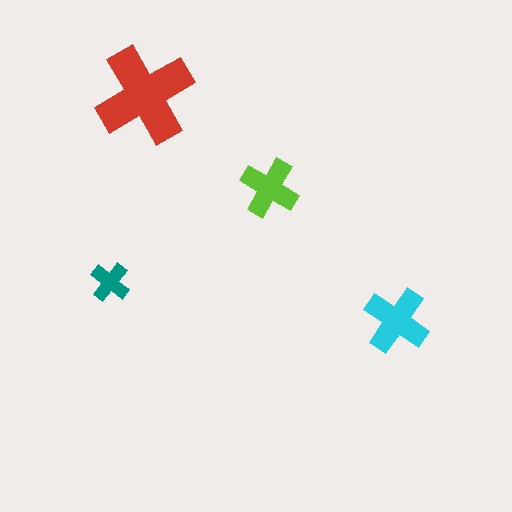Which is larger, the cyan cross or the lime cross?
The cyan one.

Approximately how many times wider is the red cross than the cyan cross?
About 1.5 times wider.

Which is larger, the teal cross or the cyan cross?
The cyan one.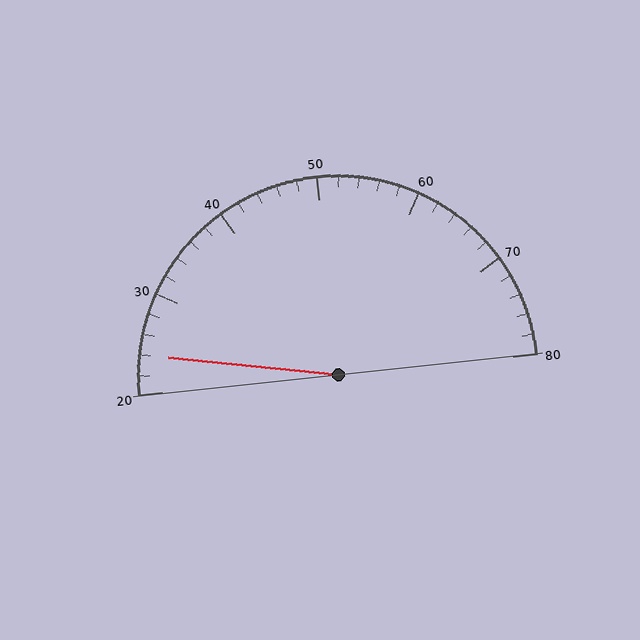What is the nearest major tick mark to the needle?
The nearest major tick mark is 20.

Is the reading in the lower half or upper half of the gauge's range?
The reading is in the lower half of the range (20 to 80).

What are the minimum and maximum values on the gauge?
The gauge ranges from 20 to 80.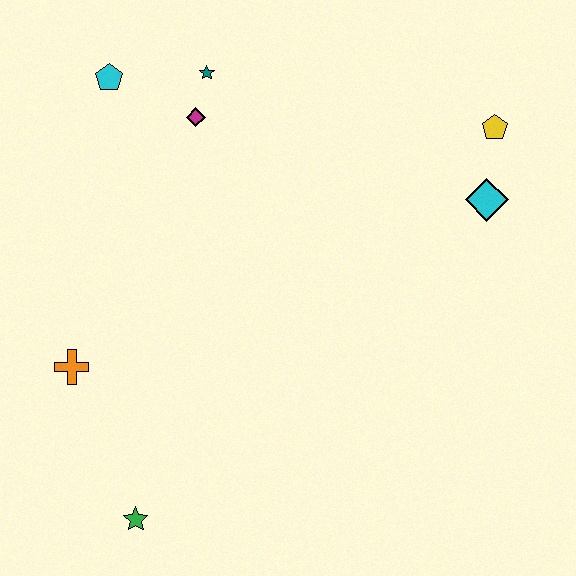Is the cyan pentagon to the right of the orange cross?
Yes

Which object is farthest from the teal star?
The green star is farthest from the teal star.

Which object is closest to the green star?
The orange cross is closest to the green star.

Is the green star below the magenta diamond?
Yes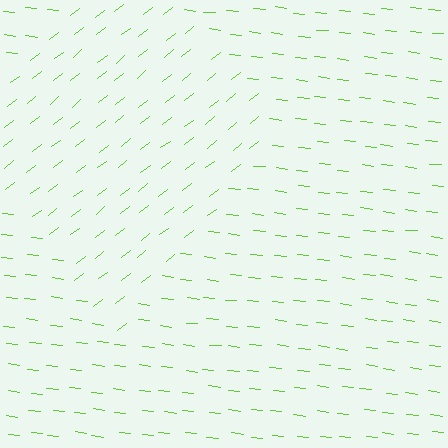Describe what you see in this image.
The image is filled with small lime line segments. A diamond region in the image has lines oriented differently from the surrounding lines, creating a visible texture boundary.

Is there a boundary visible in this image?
Yes, there is a texture boundary formed by a change in line orientation.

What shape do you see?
I see a diamond.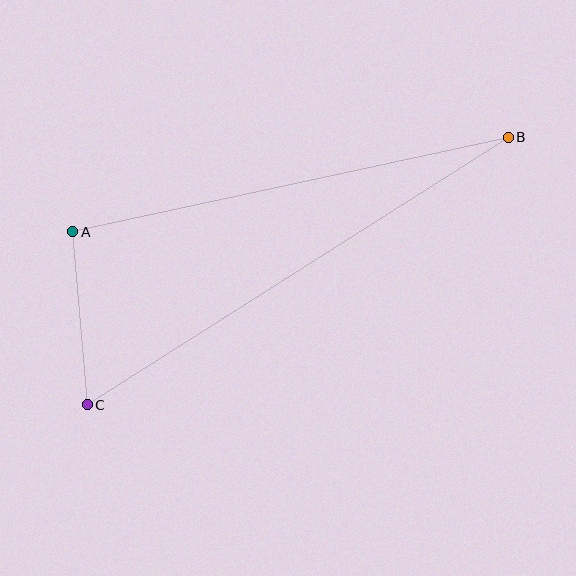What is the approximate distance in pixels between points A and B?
The distance between A and B is approximately 446 pixels.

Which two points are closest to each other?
Points A and C are closest to each other.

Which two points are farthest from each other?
Points B and C are farthest from each other.